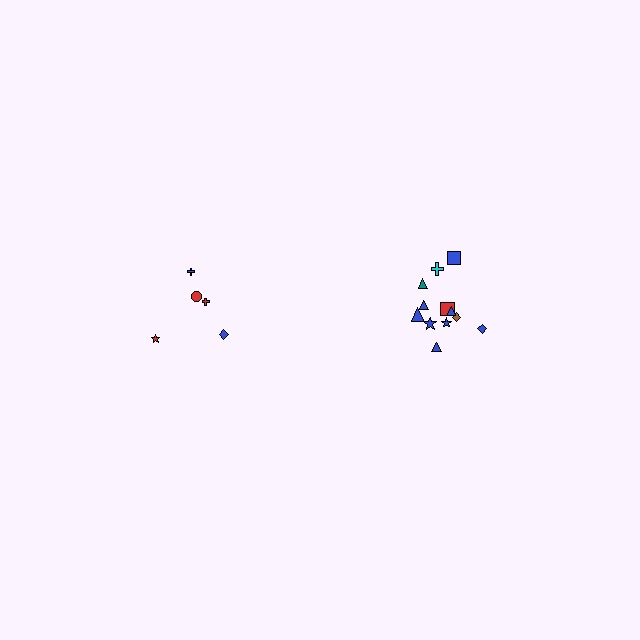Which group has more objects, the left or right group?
The right group.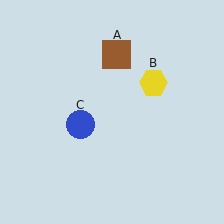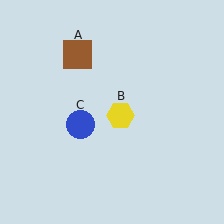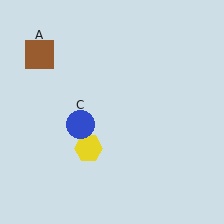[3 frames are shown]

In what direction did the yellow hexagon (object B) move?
The yellow hexagon (object B) moved down and to the left.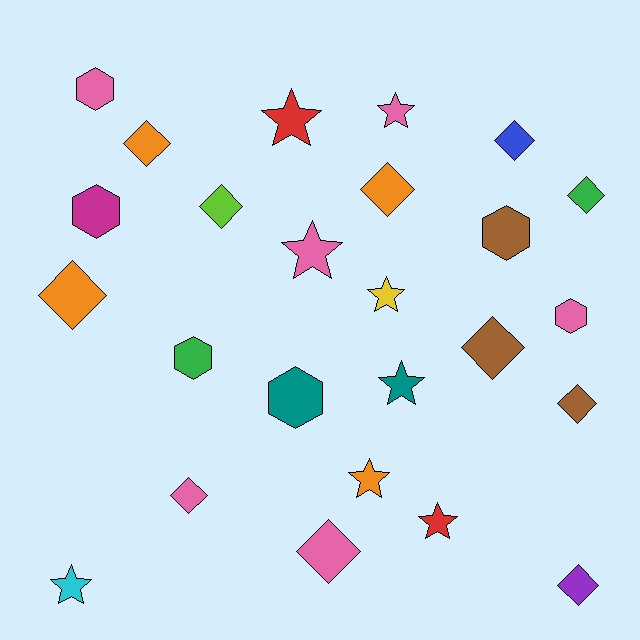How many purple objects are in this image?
There is 1 purple object.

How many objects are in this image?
There are 25 objects.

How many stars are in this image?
There are 8 stars.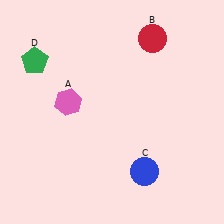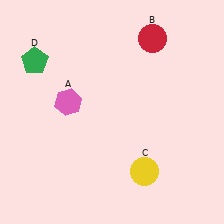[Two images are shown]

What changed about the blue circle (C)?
In Image 1, C is blue. In Image 2, it changed to yellow.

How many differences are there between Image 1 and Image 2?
There is 1 difference between the two images.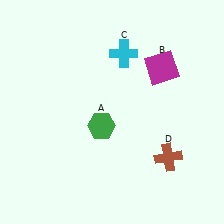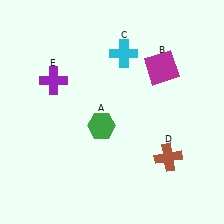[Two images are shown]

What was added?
A purple cross (E) was added in Image 2.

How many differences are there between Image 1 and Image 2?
There is 1 difference between the two images.